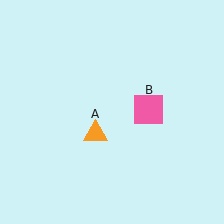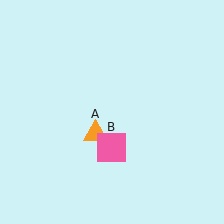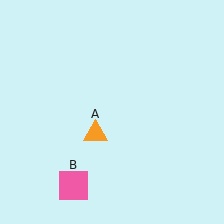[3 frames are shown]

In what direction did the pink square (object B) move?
The pink square (object B) moved down and to the left.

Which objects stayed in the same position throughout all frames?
Orange triangle (object A) remained stationary.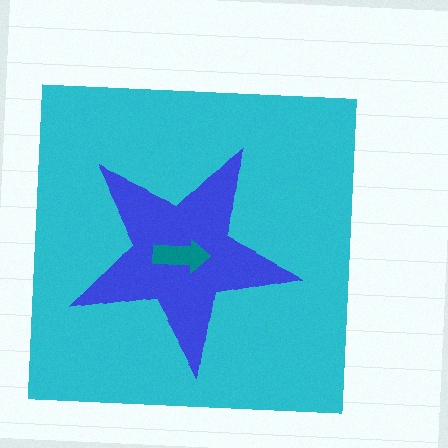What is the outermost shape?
The cyan square.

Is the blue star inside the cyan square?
Yes.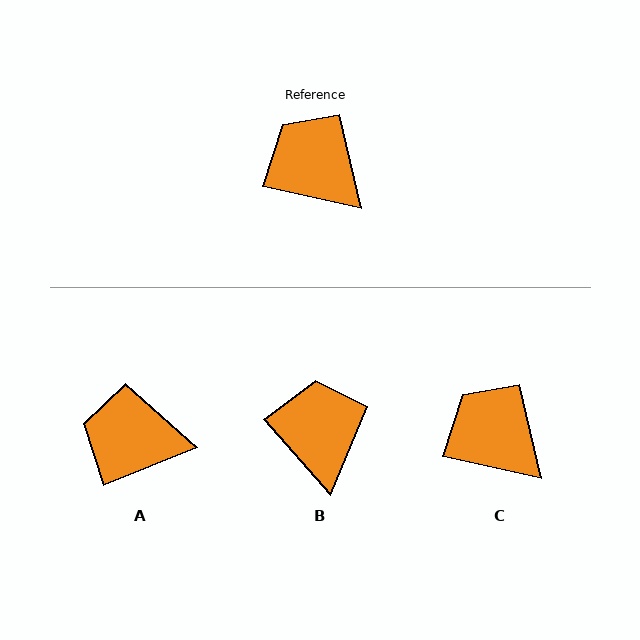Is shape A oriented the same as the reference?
No, it is off by about 35 degrees.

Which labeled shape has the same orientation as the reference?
C.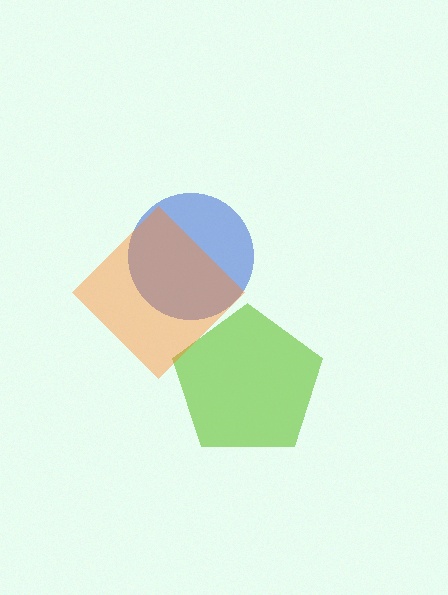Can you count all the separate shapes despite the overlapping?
Yes, there are 3 separate shapes.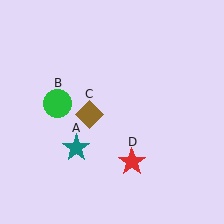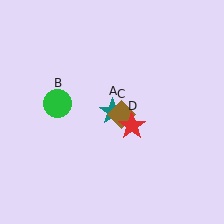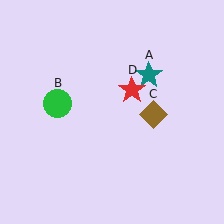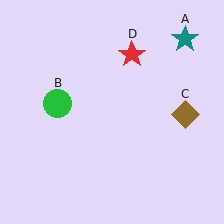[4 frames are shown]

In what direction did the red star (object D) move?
The red star (object D) moved up.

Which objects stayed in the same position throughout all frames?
Green circle (object B) remained stationary.